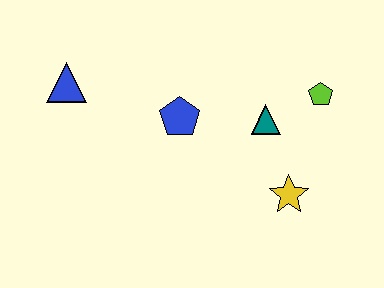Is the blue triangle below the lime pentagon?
No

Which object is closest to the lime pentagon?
The teal triangle is closest to the lime pentagon.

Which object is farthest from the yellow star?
The blue triangle is farthest from the yellow star.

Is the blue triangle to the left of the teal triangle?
Yes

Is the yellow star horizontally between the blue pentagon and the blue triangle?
No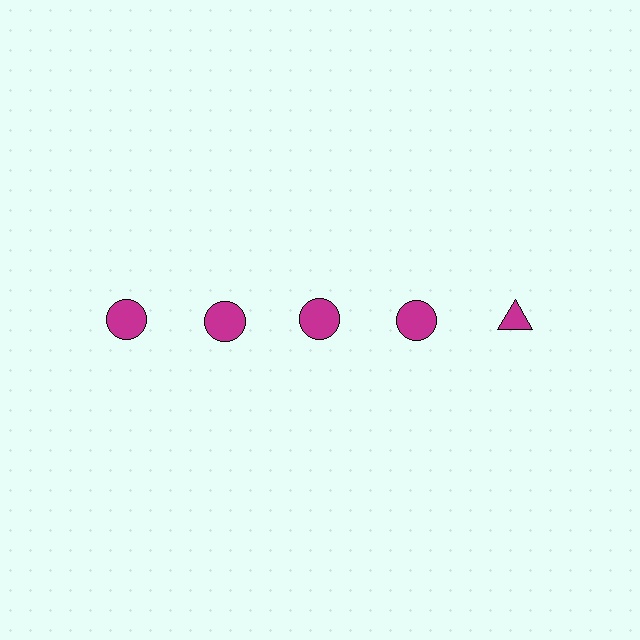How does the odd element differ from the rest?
It has a different shape: triangle instead of circle.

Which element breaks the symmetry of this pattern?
The magenta triangle in the top row, rightmost column breaks the symmetry. All other shapes are magenta circles.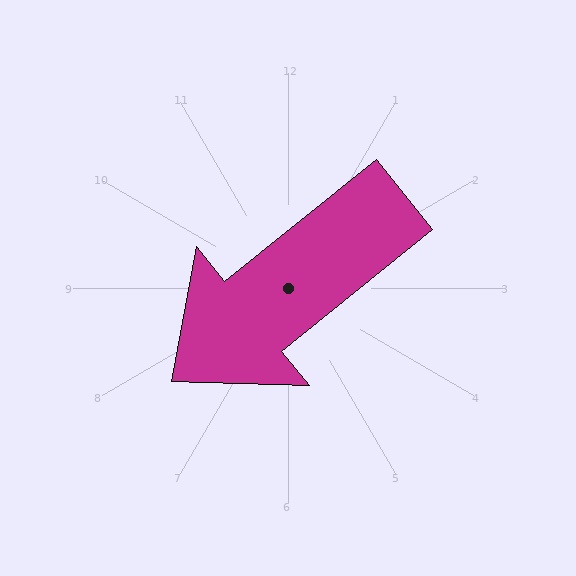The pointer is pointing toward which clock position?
Roughly 8 o'clock.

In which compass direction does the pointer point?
Southwest.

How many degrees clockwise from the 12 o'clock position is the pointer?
Approximately 231 degrees.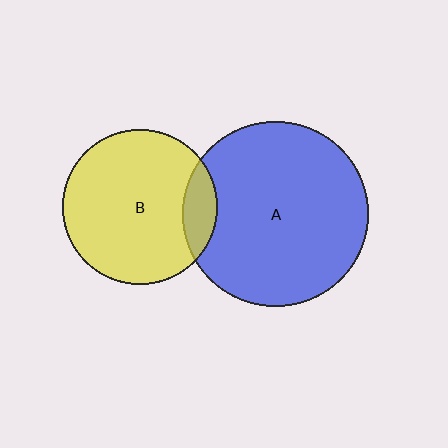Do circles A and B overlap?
Yes.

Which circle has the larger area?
Circle A (blue).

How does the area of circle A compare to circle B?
Approximately 1.4 times.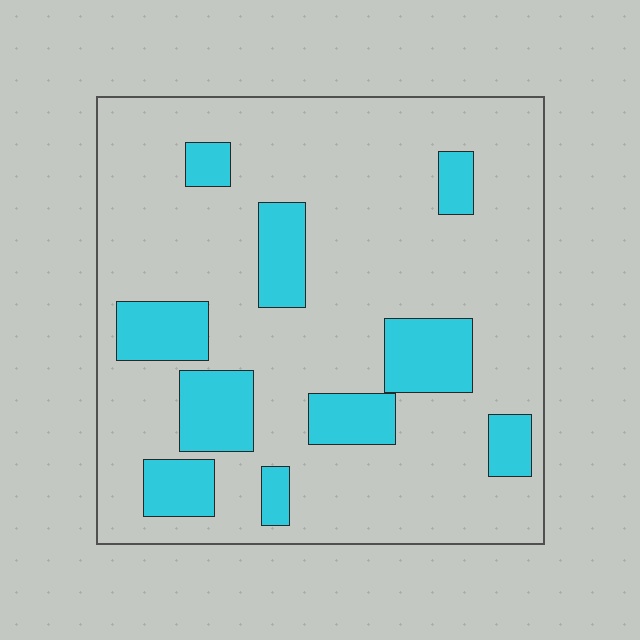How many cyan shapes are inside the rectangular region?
10.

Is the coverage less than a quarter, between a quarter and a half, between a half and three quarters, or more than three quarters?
Less than a quarter.